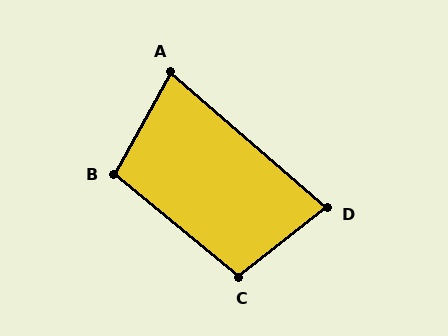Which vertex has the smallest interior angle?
A, at approximately 78 degrees.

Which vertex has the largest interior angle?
C, at approximately 102 degrees.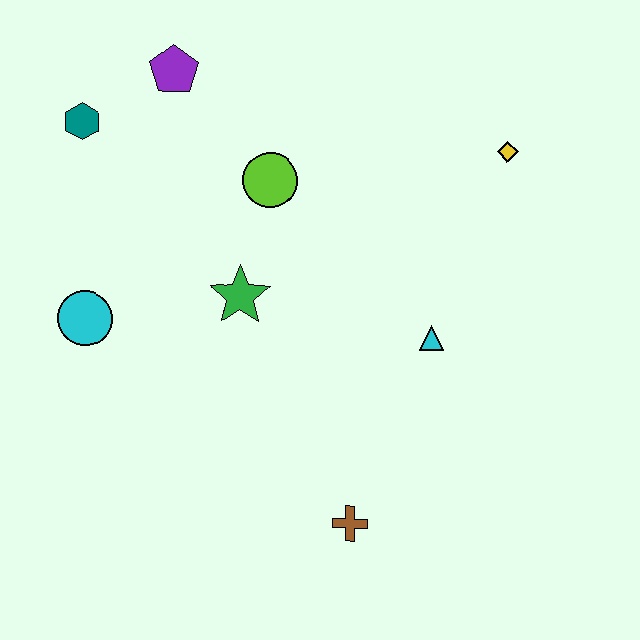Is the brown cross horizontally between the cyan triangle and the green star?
Yes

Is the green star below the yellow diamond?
Yes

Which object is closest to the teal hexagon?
The purple pentagon is closest to the teal hexagon.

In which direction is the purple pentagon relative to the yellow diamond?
The purple pentagon is to the left of the yellow diamond.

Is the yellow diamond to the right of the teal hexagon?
Yes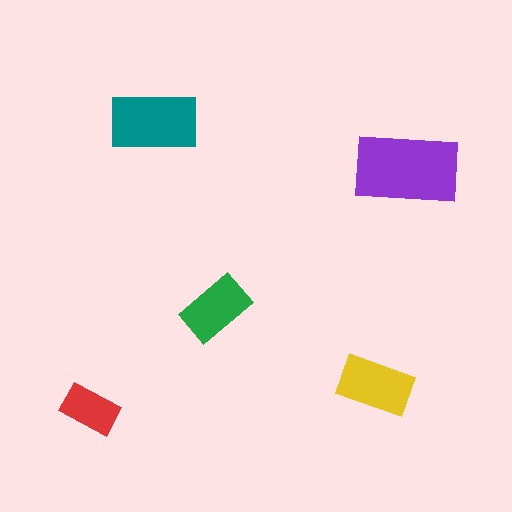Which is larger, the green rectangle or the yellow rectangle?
The yellow one.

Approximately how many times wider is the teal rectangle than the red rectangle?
About 1.5 times wider.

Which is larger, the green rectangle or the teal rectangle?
The teal one.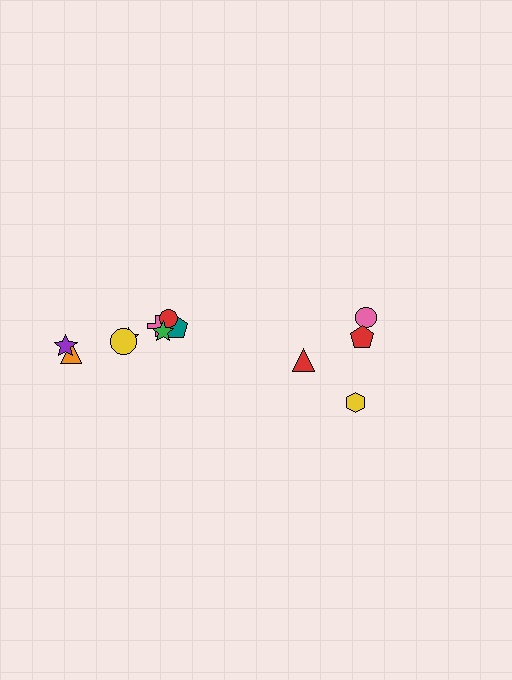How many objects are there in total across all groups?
There are 12 objects.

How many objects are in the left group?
There are 8 objects.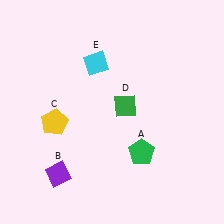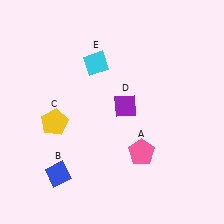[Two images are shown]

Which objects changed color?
A changed from green to pink. B changed from purple to blue. D changed from green to purple.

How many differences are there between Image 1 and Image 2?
There are 3 differences between the two images.